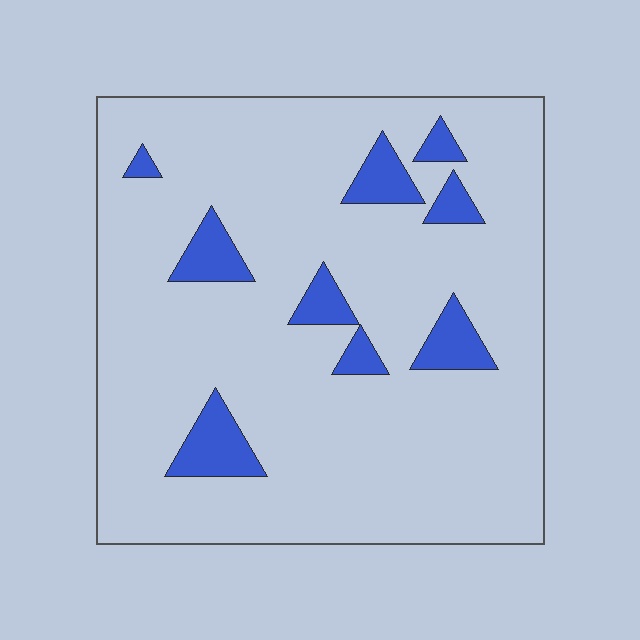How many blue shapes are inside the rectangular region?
9.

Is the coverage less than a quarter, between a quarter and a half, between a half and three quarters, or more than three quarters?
Less than a quarter.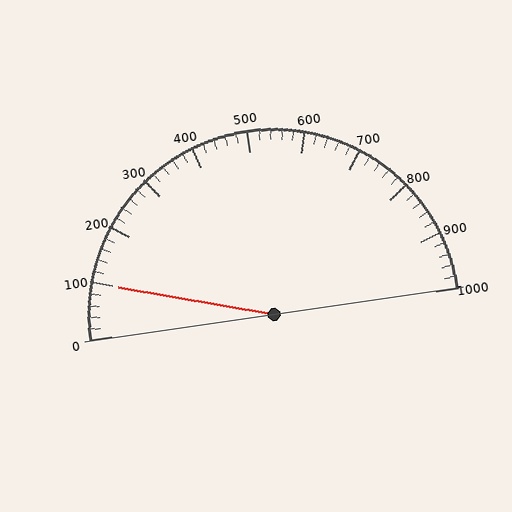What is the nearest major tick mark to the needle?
The nearest major tick mark is 100.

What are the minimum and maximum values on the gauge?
The gauge ranges from 0 to 1000.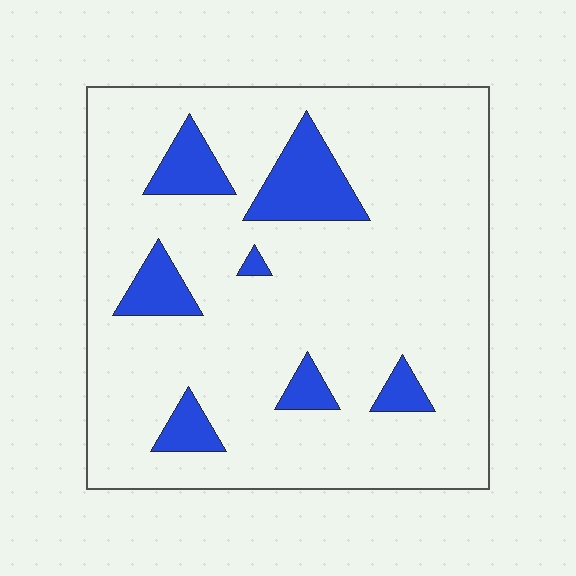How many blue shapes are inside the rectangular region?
7.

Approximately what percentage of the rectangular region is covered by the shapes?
Approximately 15%.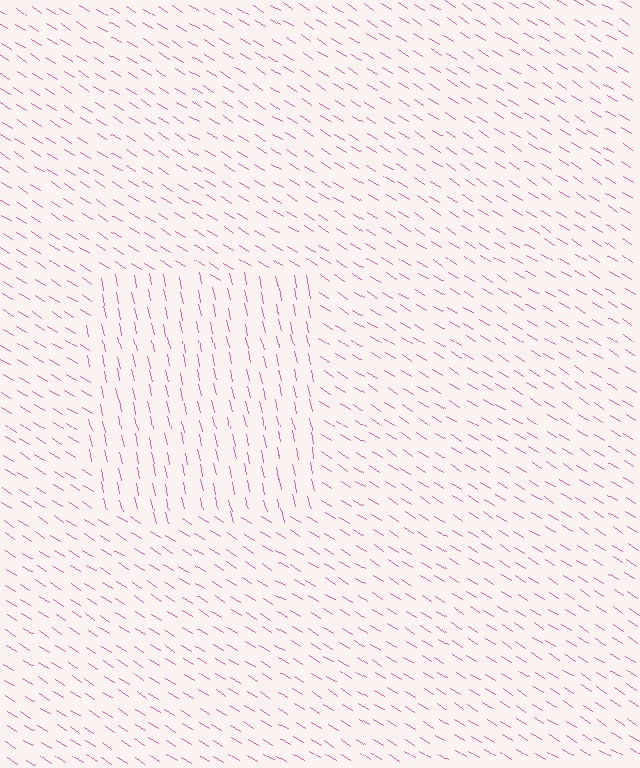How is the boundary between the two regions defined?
The boundary is defined purely by a change in line orientation (approximately 45 degrees difference). All lines are the same color and thickness.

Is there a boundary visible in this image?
Yes, there is a texture boundary formed by a change in line orientation.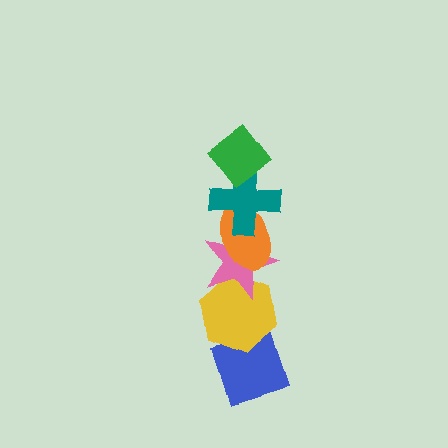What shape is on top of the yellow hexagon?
The pink star is on top of the yellow hexagon.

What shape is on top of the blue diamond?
The yellow hexagon is on top of the blue diamond.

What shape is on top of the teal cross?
The green diamond is on top of the teal cross.